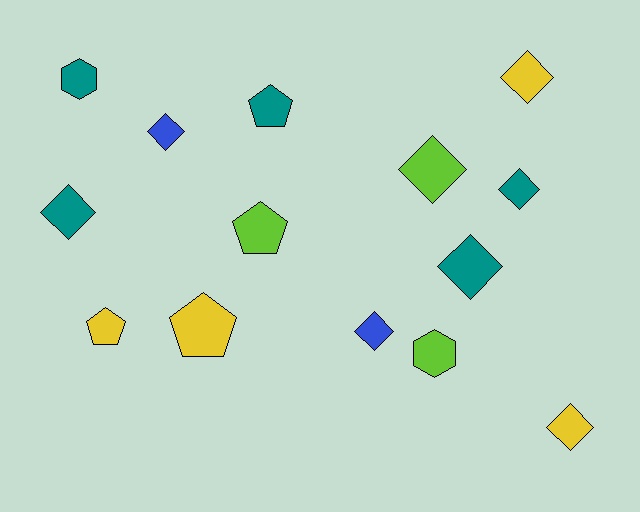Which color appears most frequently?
Teal, with 5 objects.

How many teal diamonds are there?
There are 3 teal diamonds.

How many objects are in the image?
There are 14 objects.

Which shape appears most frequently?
Diamond, with 8 objects.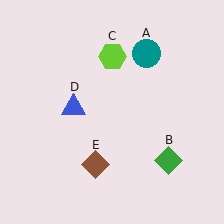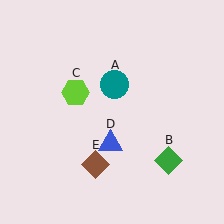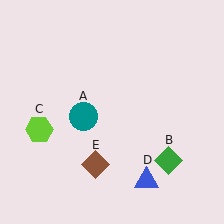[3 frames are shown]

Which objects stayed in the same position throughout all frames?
Green diamond (object B) and brown diamond (object E) remained stationary.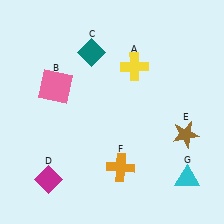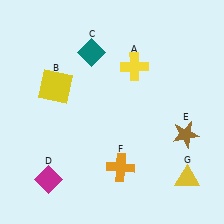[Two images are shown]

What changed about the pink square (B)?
In Image 1, B is pink. In Image 2, it changed to yellow.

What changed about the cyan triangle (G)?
In Image 1, G is cyan. In Image 2, it changed to yellow.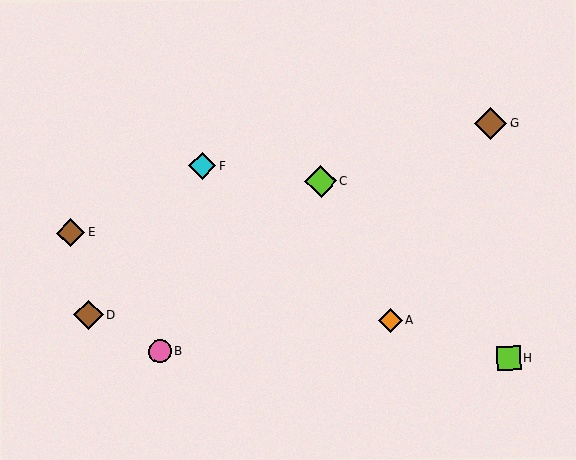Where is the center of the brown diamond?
The center of the brown diamond is at (490, 123).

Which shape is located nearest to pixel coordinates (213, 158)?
The cyan diamond (labeled F) at (202, 166) is nearest to that location.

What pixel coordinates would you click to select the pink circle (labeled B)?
Click at (160, 351) to select the pink circle B.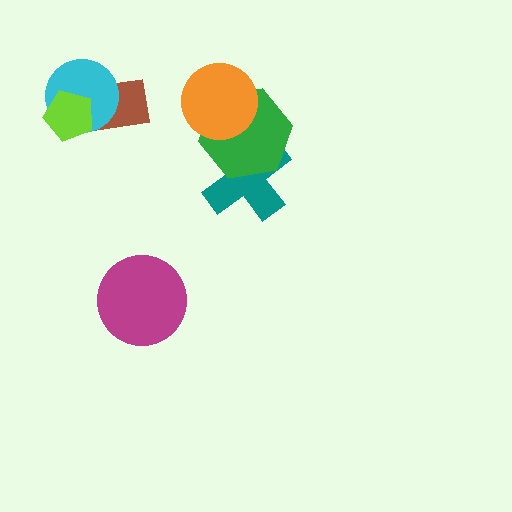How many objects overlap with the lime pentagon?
2 objects overlap with the lime pentagon.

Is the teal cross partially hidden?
Yes, it is partially covered by another shape.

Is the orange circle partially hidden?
No, no other shape covers it.